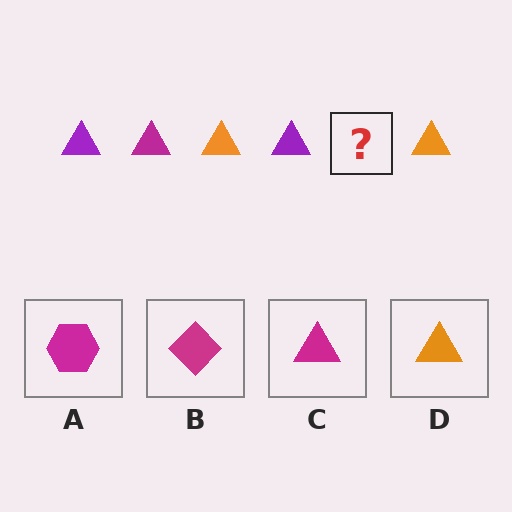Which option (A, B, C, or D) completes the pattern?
C.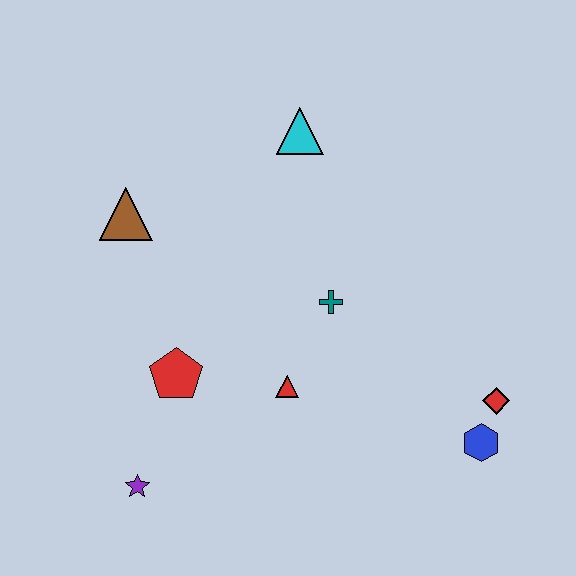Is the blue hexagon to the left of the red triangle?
No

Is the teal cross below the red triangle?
No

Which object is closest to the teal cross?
The red triangle is closest to the teal cross.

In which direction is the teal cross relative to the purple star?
The teal cross is to the right of the purple star.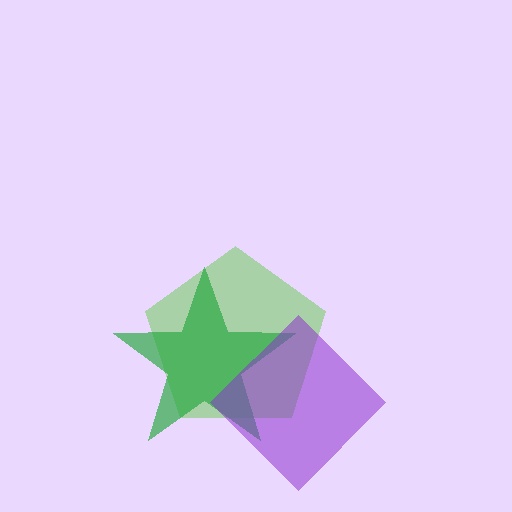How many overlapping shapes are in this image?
There are 3 overlapping shapes in the image.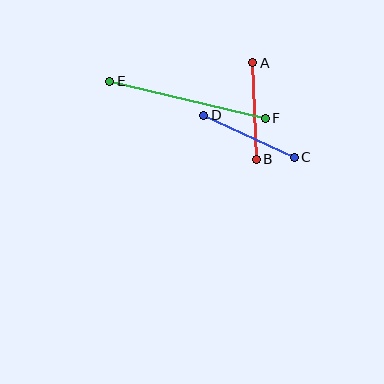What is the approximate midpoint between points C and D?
The midpoint is at approximately (249, 136) pixels.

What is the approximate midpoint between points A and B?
The midpoint is at approximately (255, 111) pixels.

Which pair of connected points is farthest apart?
Points E and F are farthest apart.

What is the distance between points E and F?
The distance is approximately 160 pixels.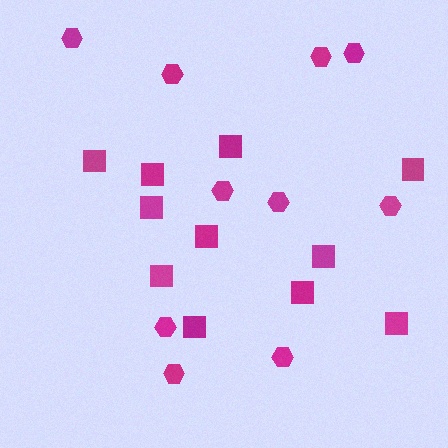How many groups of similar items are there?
There are 2 groups: one group of hexagons (10) and one group of squares (11).